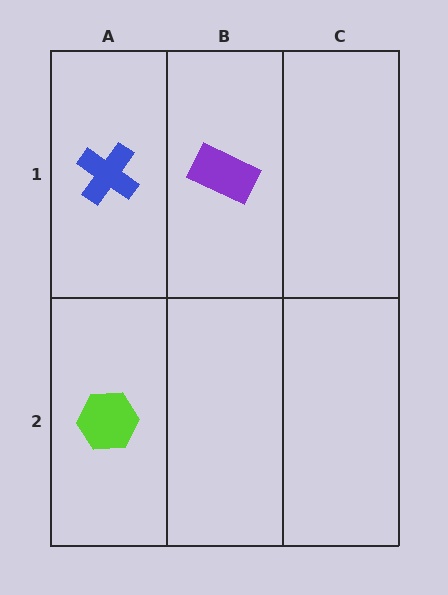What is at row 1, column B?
A purple rectangle.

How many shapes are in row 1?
2 shapes.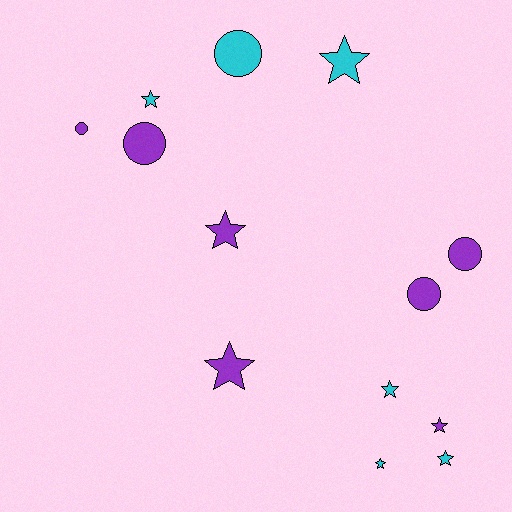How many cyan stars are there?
There are 5 cyan stars.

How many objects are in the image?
There are 13 objects.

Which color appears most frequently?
Purple, with 7 objects.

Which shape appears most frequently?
Star, with 8 objects.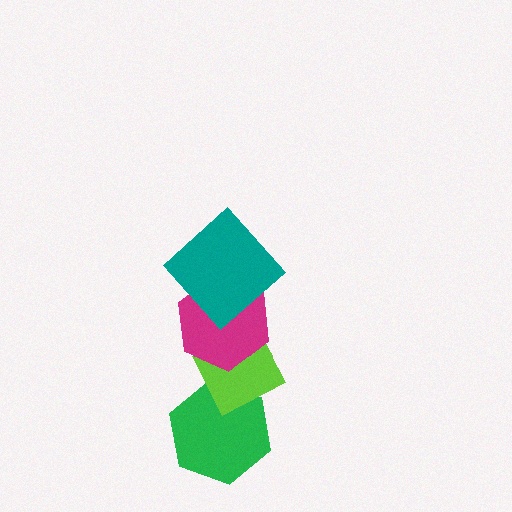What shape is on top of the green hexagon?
The lime diamond is on top of the green hexagon.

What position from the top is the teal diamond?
The teal diamond is 1st from the top.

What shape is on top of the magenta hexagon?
The teal diamond is on top of the magenta hexagon.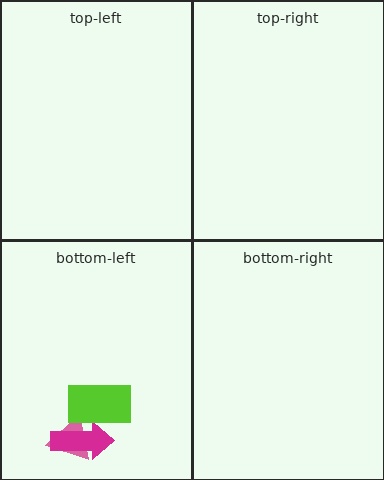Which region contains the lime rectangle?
The bottom-left region.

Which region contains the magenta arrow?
The bottom-left region.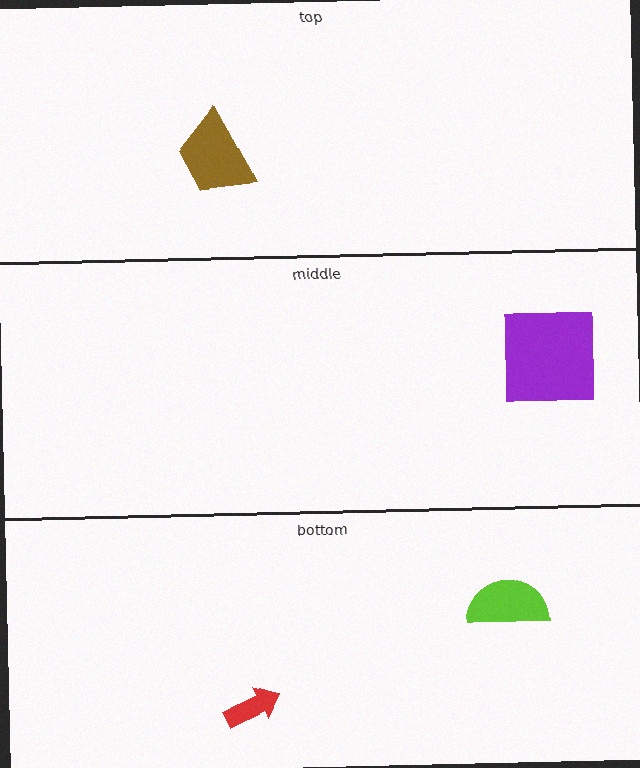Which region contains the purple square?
The middle region.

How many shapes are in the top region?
1.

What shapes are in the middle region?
The purple square.